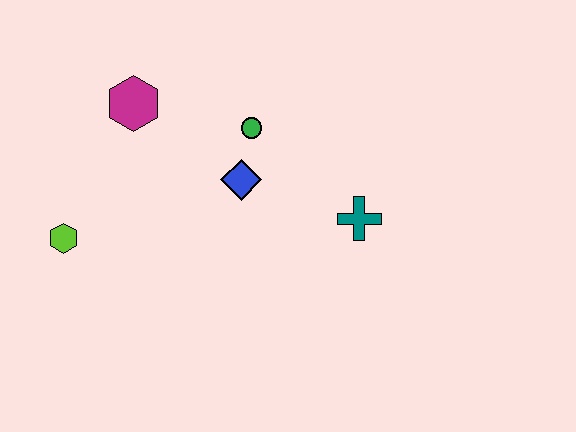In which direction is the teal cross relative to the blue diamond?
The teal cross is to the right of the blue diamond.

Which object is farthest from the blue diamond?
The lime hexagon is farthest from the blue diamond.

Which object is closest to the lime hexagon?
The magenta hexagon is closest to the lime hexagon.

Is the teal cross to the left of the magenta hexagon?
No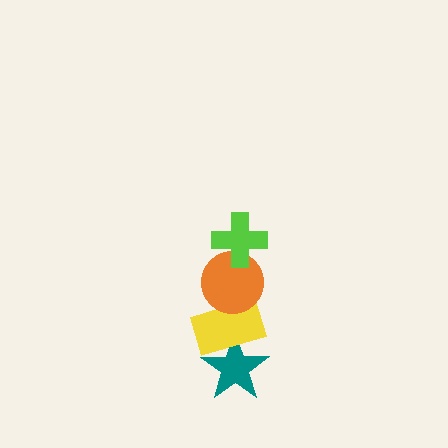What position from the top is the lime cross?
The lime cross is 1st from the top.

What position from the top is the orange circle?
The orange circle is 2nd from the top.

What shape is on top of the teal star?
The yellow rectangle is on top of the teal star.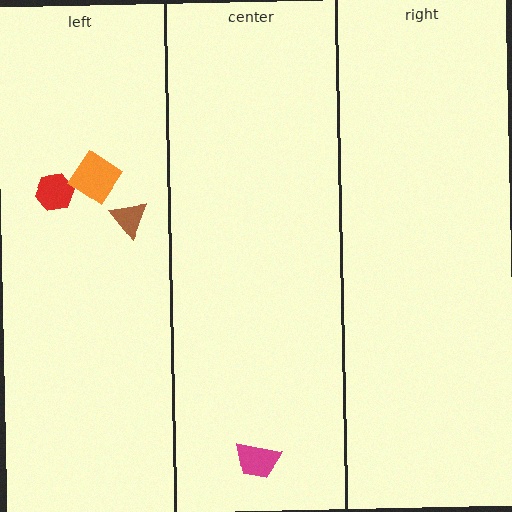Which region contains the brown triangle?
The left region.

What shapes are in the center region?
The magenta trapezoid.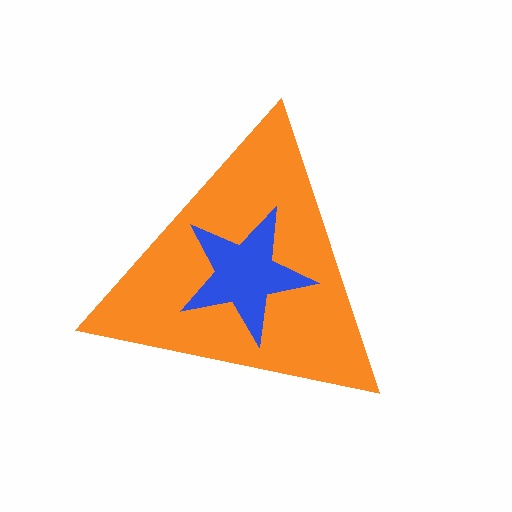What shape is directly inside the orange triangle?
The blue star.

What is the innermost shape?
The blue star.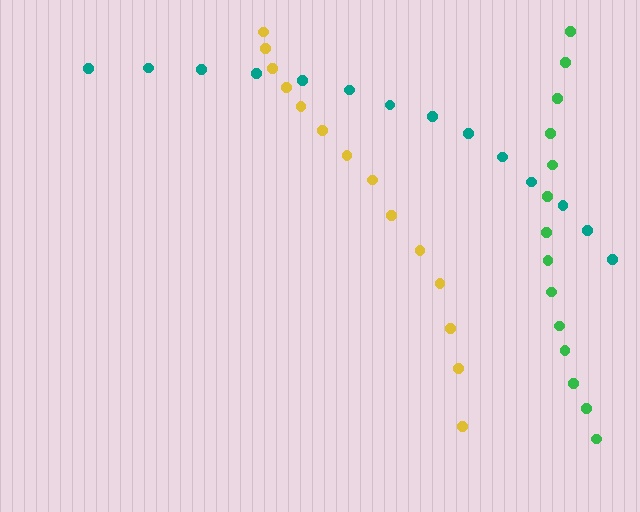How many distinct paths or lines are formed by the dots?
There are 3 distinct paths.